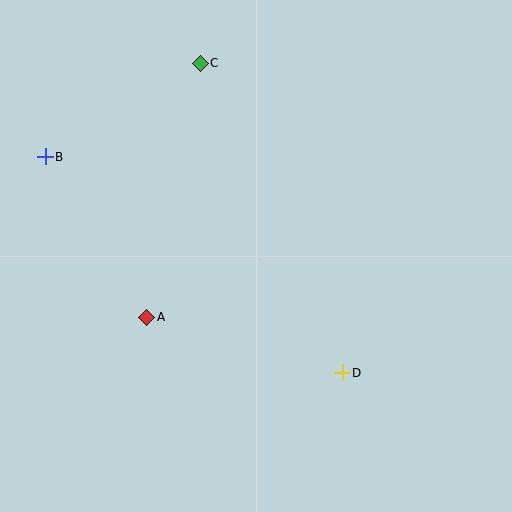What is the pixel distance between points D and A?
The distance between D and A is 204 pixels.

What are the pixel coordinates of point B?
Point B is at (45, 157).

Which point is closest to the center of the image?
Point A at (147, 317) is closest to the center.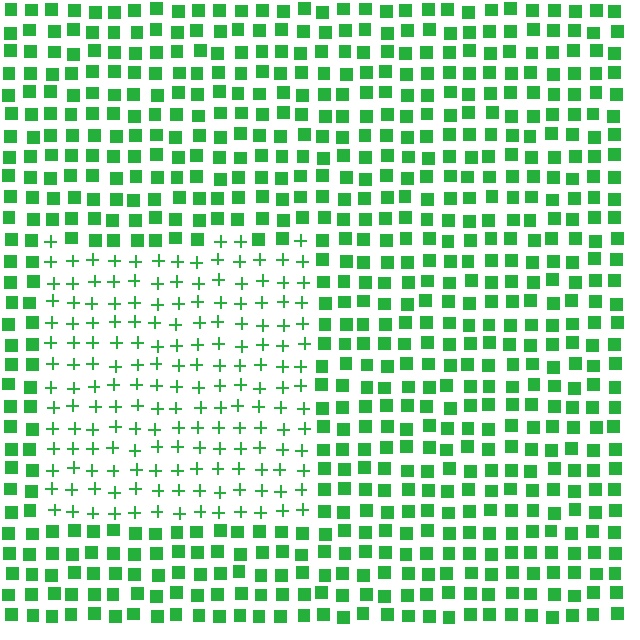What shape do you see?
I see a rectangle.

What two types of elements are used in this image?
The image uses plus signs inside the rectangle region and squares outside it.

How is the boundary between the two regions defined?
The boundary is defined by a change in element shape: plus signs inside vs. squares outside. All elements share the same color and spacing.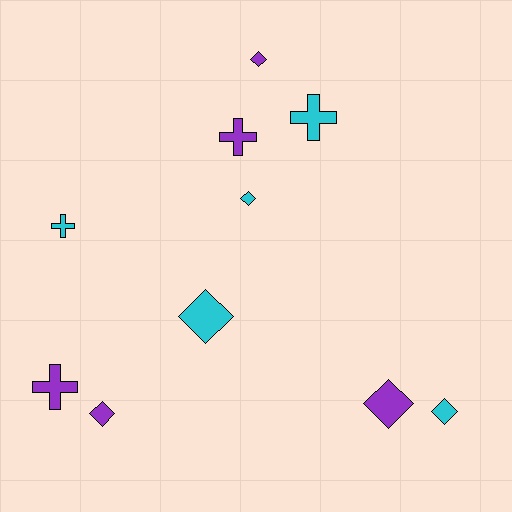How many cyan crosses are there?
There are 2 cyan crosses.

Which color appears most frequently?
Cyan, with 5 objects.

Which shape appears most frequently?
Diamond, with 6 objects.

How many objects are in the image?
There are 10 objects.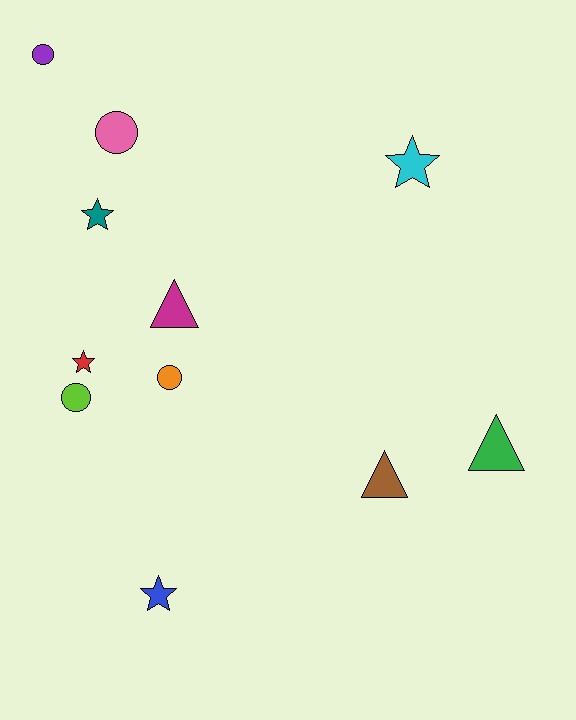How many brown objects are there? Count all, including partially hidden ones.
There is 1 brown object.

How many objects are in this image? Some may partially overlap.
There are 11 objects.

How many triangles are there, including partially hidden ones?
There are 3 triangles.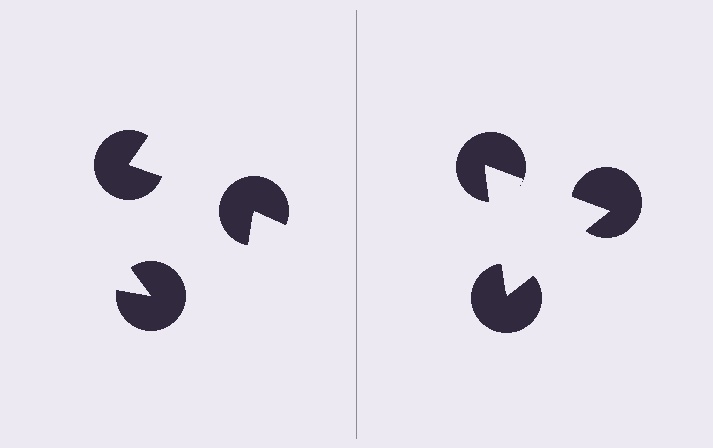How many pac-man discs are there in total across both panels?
6 — 3 on each side.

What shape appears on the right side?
An illusory triangle.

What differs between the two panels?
The pac-man discs are positioned identically on both sides; only the wedge orientations differ. On the right they align to a triangle; on the left they are misaligned.